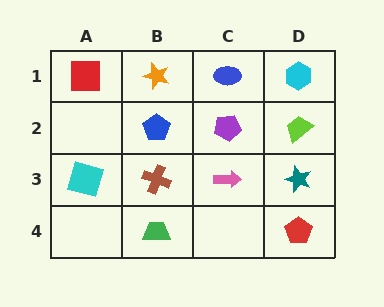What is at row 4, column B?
A green trapezoid.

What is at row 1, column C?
A blue ellipse.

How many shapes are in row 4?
2 shapes.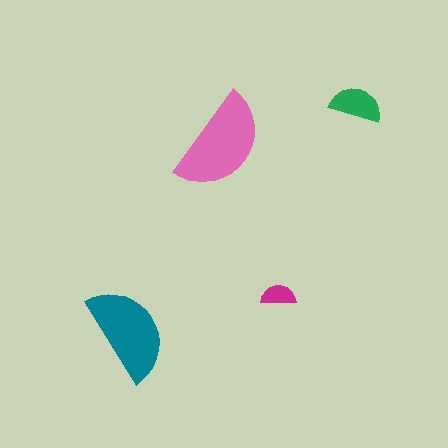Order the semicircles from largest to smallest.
the pink one, the teal one, the green one, the magenta one.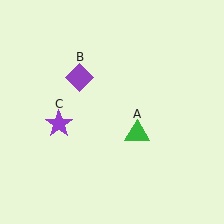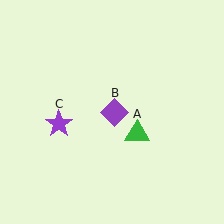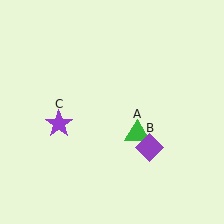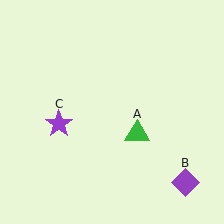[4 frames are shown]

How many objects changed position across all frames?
1 object changed position: purple diamond (object B).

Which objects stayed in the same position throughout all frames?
Green triangle (object A) and purple star (object C) remained stationary.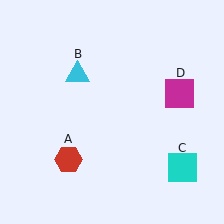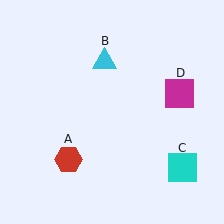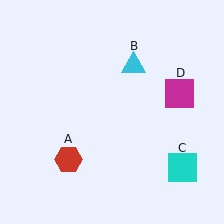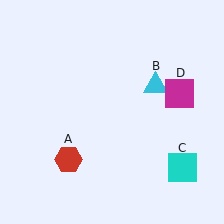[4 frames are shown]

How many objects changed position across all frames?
1 object changed position: cyan triangle (object B).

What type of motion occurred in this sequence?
The cyan triangle (object B) rotated clockwise around the center of the scene.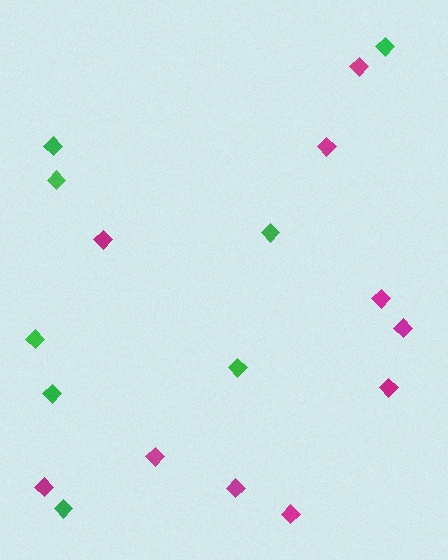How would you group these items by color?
There are 2 groups: one group of magenta diamonds (10) and one group of green diamonds (8).